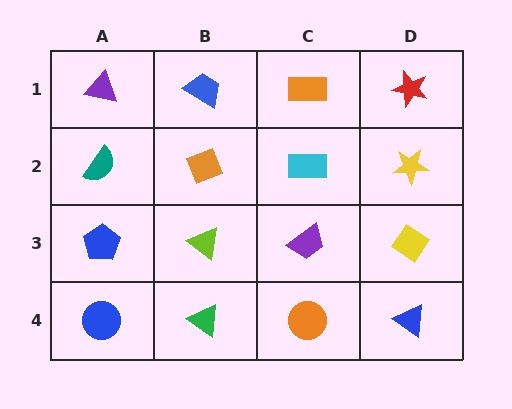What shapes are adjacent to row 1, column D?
A yellow star (row 2, column D), an orange rectangle (row 1, column C).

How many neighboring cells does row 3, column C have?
4.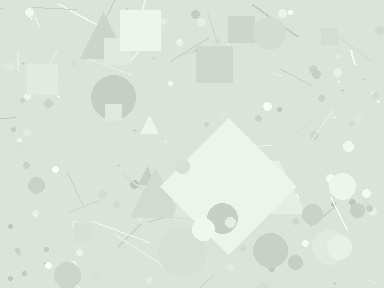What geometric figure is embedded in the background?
A diamond is embedded in the background.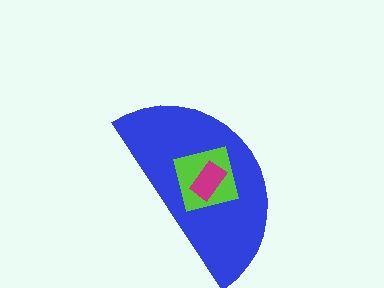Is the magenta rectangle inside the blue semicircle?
Yes.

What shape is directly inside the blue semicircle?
The lime square.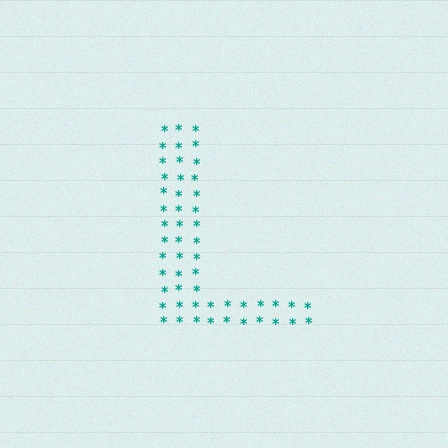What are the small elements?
The small elements are asterisks.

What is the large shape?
The large shape is the letter L.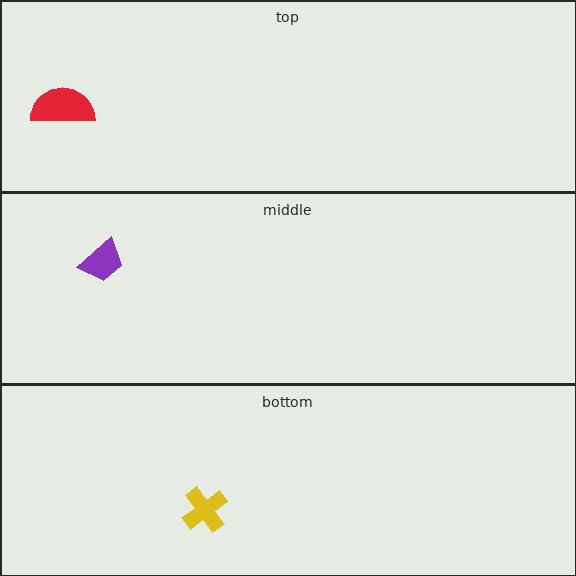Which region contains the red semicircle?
The top region.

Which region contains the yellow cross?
The bottom region.